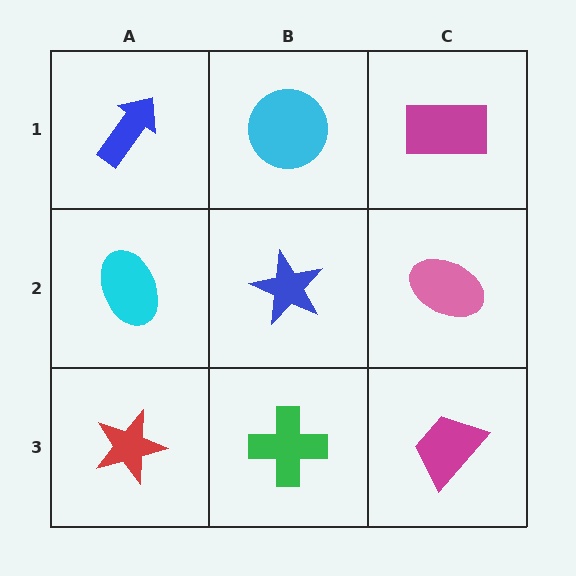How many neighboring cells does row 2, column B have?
4.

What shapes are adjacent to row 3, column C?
A pink ellipse (row 2, column C), a green cross (row 3, column B).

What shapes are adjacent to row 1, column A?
A cyan ellipse (row 2, column A), a cyan circle (row 1, column B).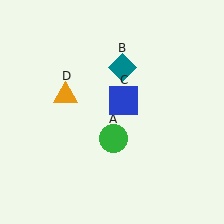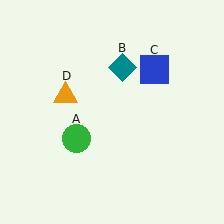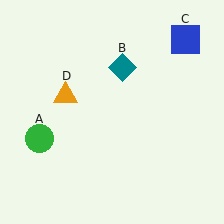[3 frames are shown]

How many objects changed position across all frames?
2 objects changed position: green circle (object A), blue square (object C).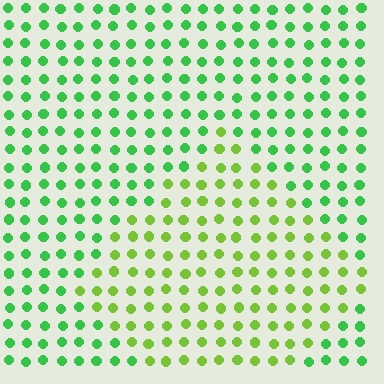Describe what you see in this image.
The image is filled with small green elements in a uniform arrangement. A diamond-shaped region is visible where the elements are tinted to a slightly different hue, forming a subtle color boundary.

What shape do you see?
I see a diamond.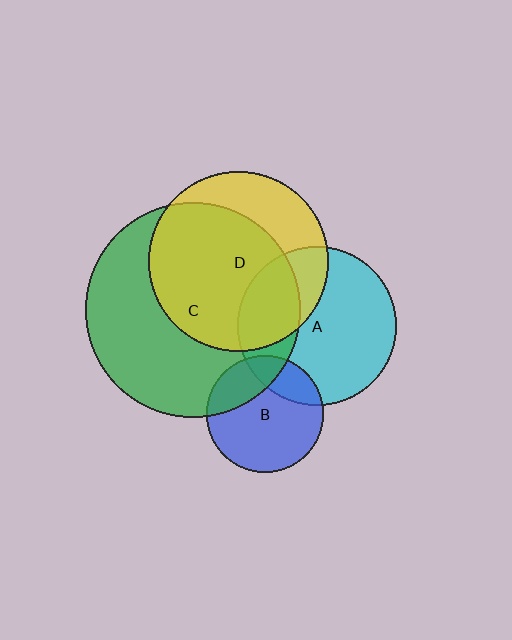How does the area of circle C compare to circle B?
Approximately 3.4 times.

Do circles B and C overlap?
Yes.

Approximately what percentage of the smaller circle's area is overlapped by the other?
Approximately 25%.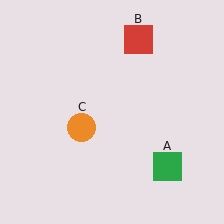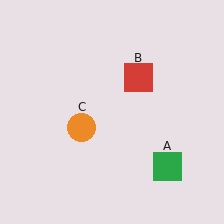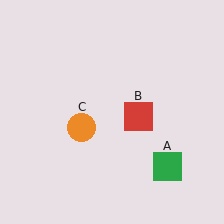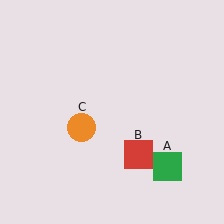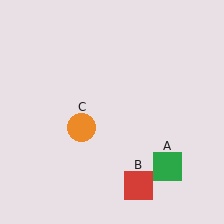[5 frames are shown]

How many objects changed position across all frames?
1 object changed position: red square (object B).